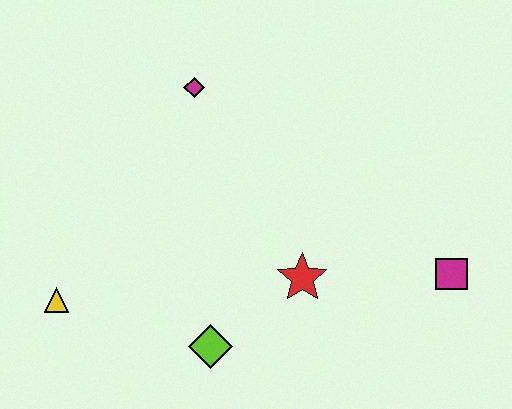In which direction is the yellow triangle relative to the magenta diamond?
The yellow triangle is below the magenta diamond.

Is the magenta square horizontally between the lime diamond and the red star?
No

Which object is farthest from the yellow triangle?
The magenta square is farthest from the yellow triangle.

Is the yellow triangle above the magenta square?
No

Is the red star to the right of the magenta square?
No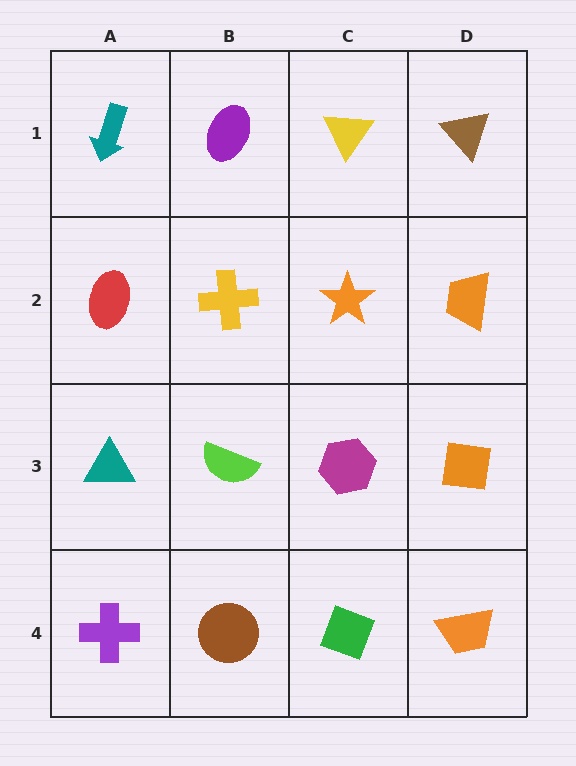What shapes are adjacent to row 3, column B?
A yellow cross (row 2, column B), a brown circle (row 4, column B), a teal triangle (row 3, column A), a magenta hexagon (row 3, column C).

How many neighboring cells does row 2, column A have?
3.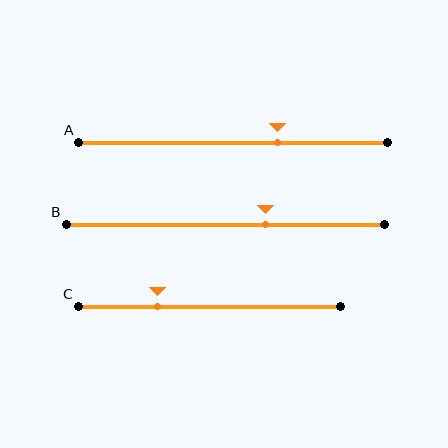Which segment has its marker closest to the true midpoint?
Segment B has its marker closest to the true midpoint.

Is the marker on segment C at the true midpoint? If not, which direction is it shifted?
No, the marker on segment C is shifted to the left by about 20% of the segment length.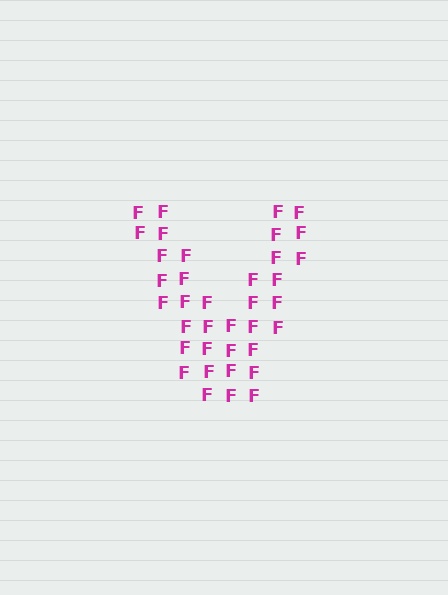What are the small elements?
The small elements are letter F's.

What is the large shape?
The large shape is the letter V.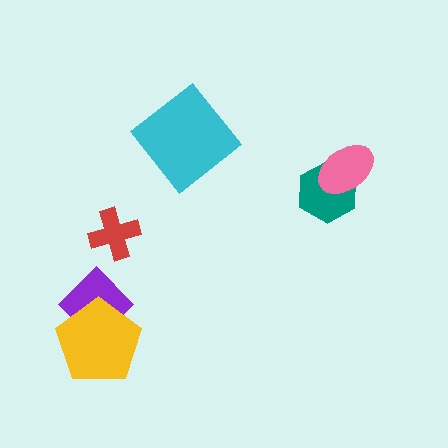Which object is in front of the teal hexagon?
The pink ellipse is in front of the teal hexagon.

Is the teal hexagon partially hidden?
Yes, it is partially covered by another shape.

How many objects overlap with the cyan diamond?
0 objects overlap with the cyan diamond.